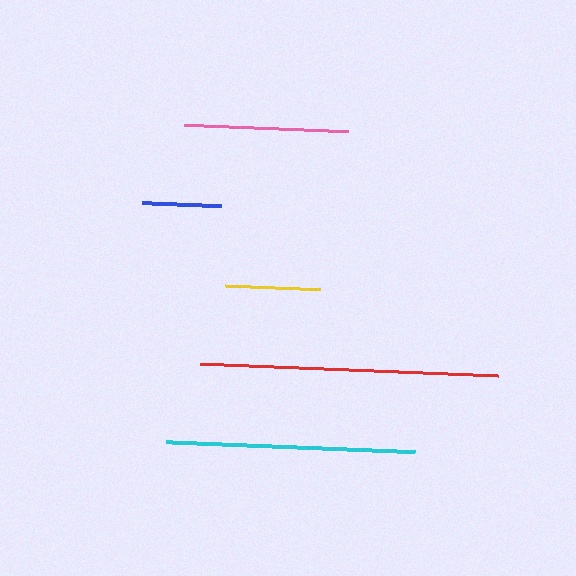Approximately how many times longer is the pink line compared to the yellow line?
The pink line is approximately 1.7 times the length of the yellow line.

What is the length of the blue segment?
The blue segment is approximately 79 pixels long.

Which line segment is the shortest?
The blue line is the shortest at approximately 79 pixels.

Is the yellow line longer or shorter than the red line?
The red line is longer than the yellow line.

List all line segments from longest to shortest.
From longest to shortest: red, cyan, pink, yellow, blue.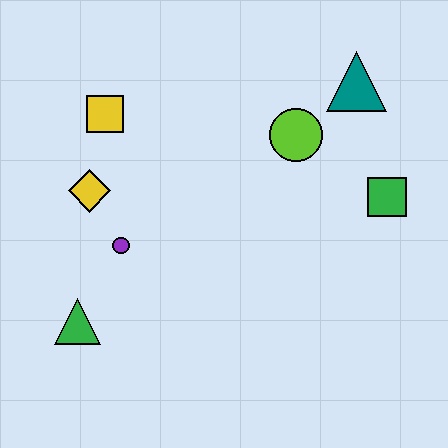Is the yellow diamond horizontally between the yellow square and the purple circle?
No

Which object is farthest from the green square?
The green triangle is farthest from the green square.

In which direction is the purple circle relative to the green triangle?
The purple circle is above the green triangle.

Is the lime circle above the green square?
Yes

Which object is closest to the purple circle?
The yellow diamond is closest to the purple circle.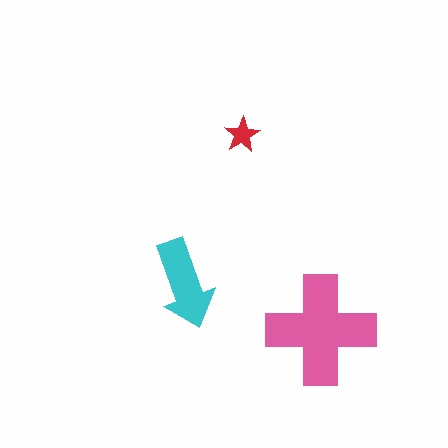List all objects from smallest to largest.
The red star, the cyan arrow, the pink cross.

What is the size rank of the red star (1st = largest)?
3rd.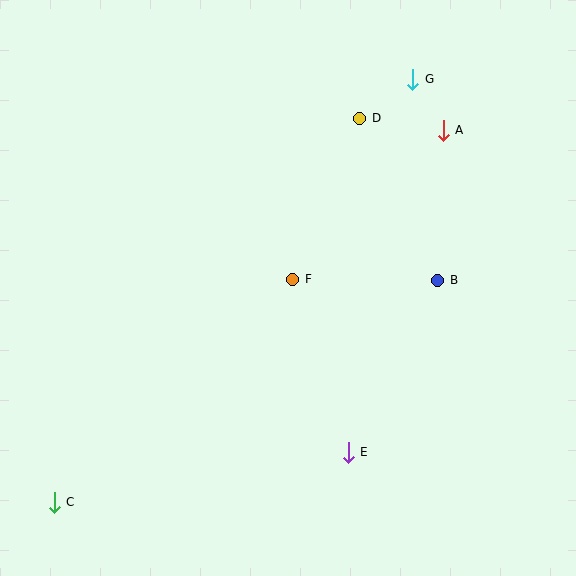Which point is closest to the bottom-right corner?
Point E is closest to the bottom-right corner.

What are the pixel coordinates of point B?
Point B is at (438, 280).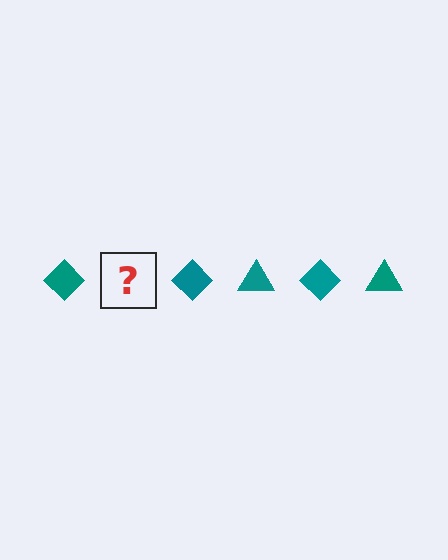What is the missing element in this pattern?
The missing element is a teal triangle.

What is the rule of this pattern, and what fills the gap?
The rule is that the pattern cycles through diamond, triangle shapes in teal. The gap should be filled with a teal triangle.